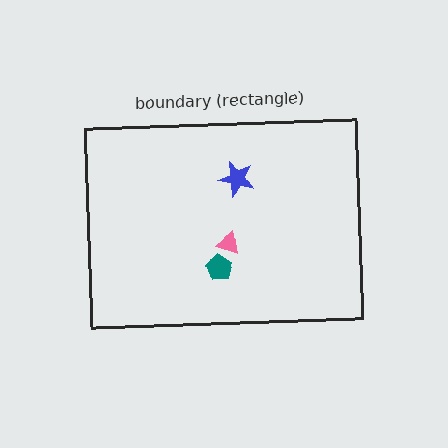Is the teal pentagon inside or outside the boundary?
Inside.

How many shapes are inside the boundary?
3 inside, 0 outside.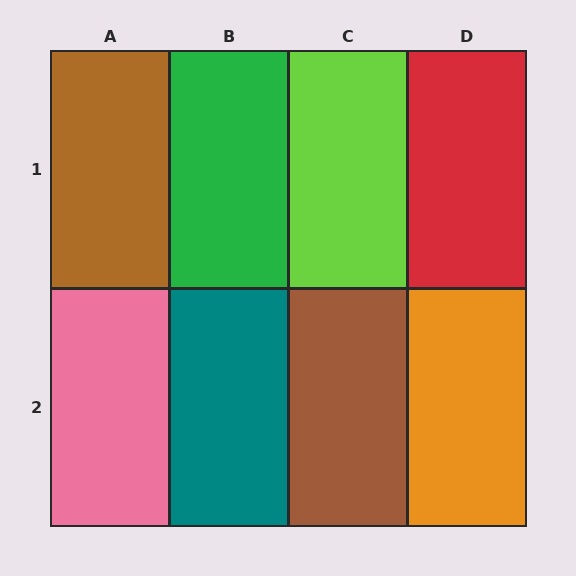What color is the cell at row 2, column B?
Teal.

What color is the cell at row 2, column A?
Pink.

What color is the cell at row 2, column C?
Brown.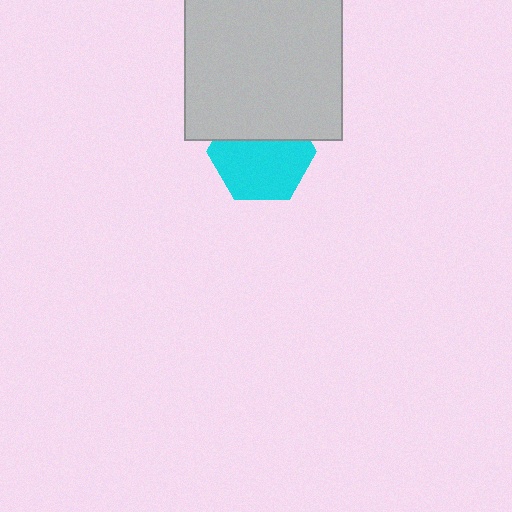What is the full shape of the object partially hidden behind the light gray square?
The partially hidden object is a cyan hexagon.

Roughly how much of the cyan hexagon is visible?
About half of it is visible (roughly 63%).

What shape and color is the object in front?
The object in front is a light gray square.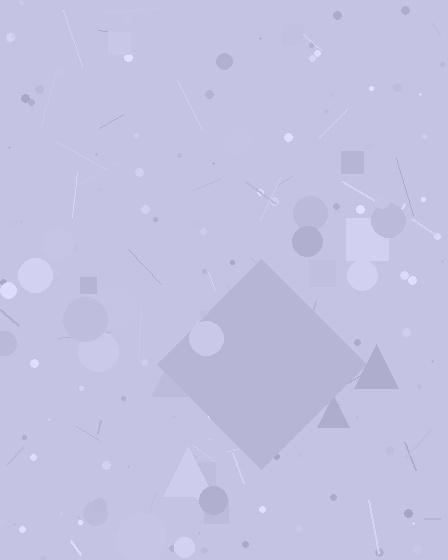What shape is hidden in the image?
A diamond is hidden in the image.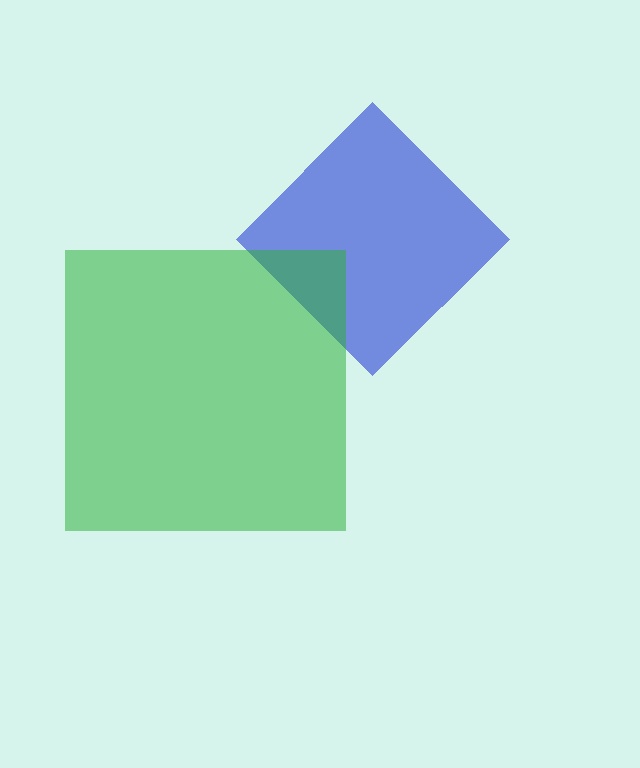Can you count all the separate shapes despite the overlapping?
Yes, there are 2 separate shapes.